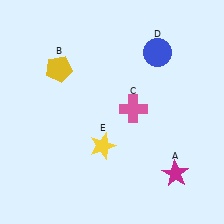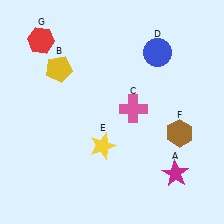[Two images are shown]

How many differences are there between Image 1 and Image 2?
There are 2 differences between the two images.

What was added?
A brown hexagon (F), a red hexagon (G) were added in Image 2.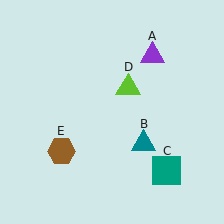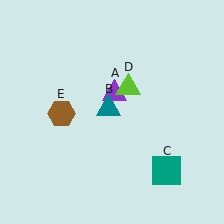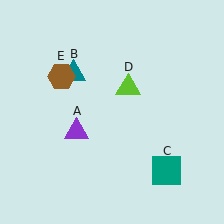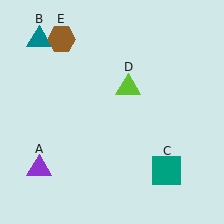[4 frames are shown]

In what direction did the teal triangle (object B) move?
The teal triangle (object B) moved up and to the left.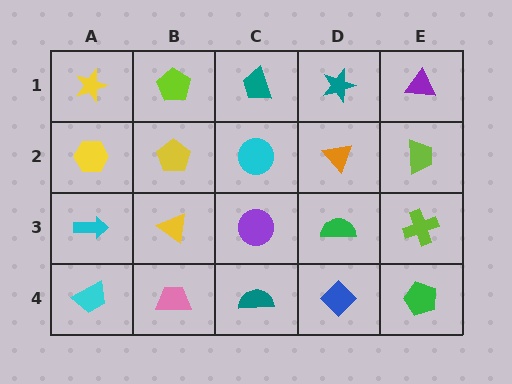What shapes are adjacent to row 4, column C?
A purple circle (row 3, column C), a pink trapezoid (row 4, column B), a blue diamond (row 4, column D).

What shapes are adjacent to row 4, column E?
A lime cross (row 3, column E), a blue diamond (row 4, column D).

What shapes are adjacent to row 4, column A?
A cyan arrow (row 3, column A), a pink trapezoid (row 4, column B).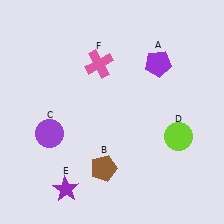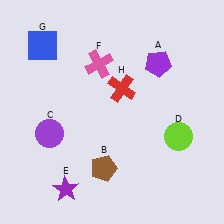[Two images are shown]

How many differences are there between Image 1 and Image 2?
There are 2 differences between the two images.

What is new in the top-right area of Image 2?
A red cross (H) was added in the top-right area of Image 2.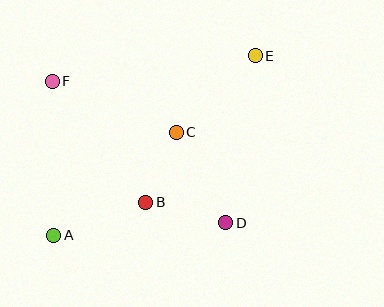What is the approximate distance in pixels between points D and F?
The distance between D and F is approximately 224 pixels.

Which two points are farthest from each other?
Points A and E are farthest from each other.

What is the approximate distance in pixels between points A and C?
The distance between A and C is approximately 160 pixels.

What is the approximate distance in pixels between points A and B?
The distance between A and B is approximately 98 pixels.